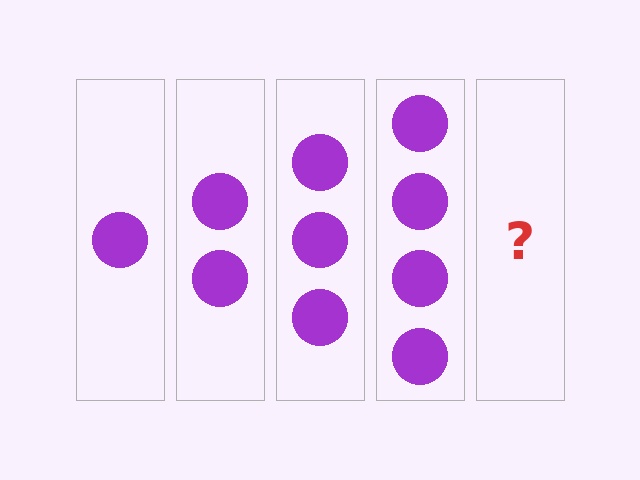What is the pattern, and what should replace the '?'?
The pattern is that each step adds one more circle. The '?' should be 5 circles.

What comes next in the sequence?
The next element should be 5 circles.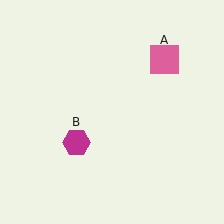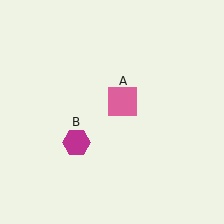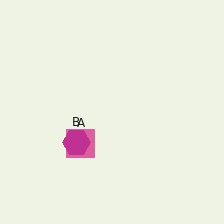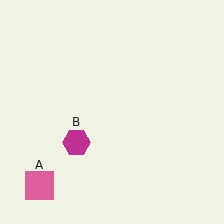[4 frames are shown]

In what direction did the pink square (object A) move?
The pink square (object A) moved down and to the left.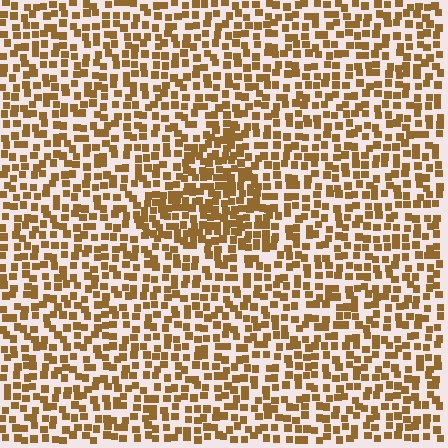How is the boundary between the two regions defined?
The boundary is defined by a change in element density (approximately 1.6x ratio). All elements are the same color, size, and shape.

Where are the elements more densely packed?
The elements are more densely packed inside the triangle boundary.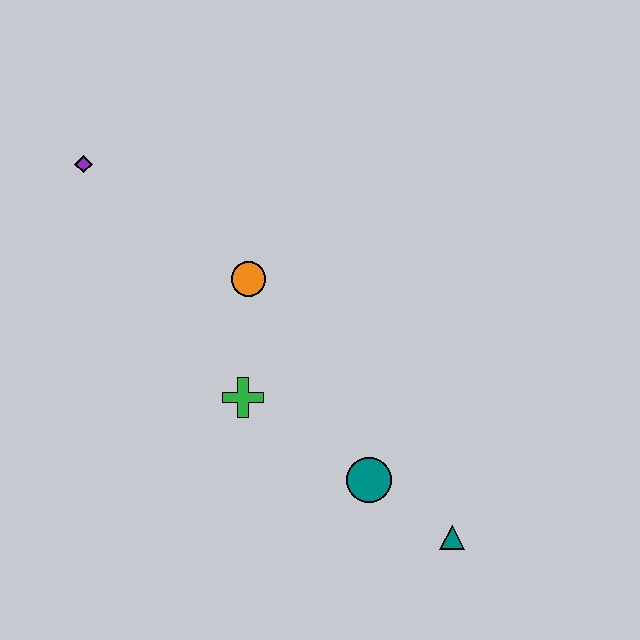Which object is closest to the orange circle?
The green cross is closest to the orange circle.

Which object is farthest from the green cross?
The purple diamond is farthest from the green cross.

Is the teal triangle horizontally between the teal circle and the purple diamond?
No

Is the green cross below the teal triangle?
No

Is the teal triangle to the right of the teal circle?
Yes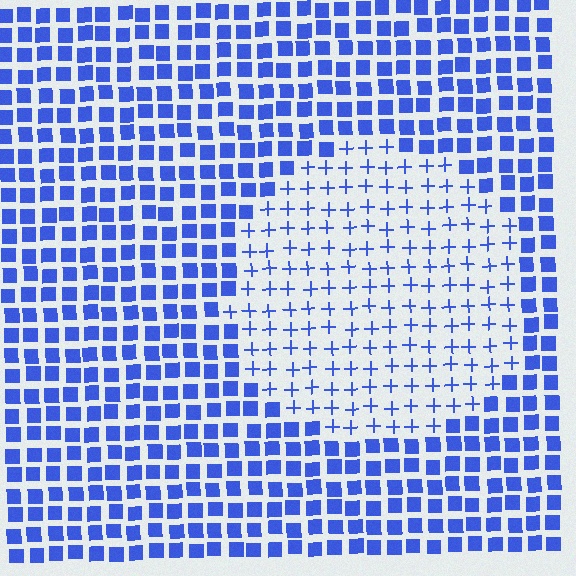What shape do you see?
I see a circle.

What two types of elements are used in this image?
The image uses plus signs inside the circle region and squares outside it.